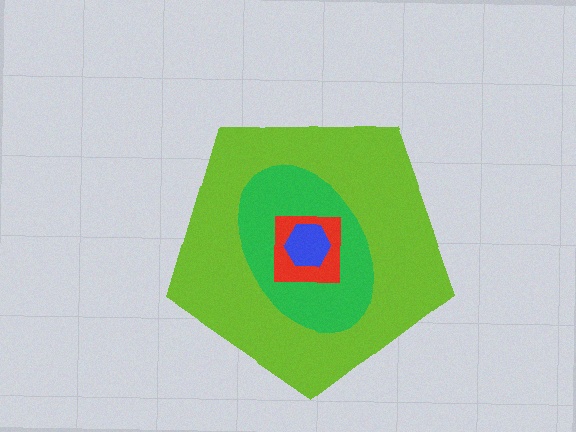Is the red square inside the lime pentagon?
Yes.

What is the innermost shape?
The blue hexagon.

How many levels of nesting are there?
4.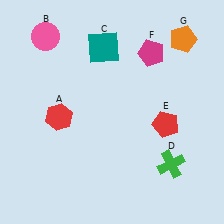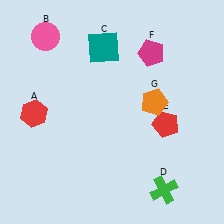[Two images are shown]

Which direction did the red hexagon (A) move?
The red hexagon (A) moved left.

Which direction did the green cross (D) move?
The green cross (D) moved down.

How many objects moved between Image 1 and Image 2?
3 objects moved between the two images.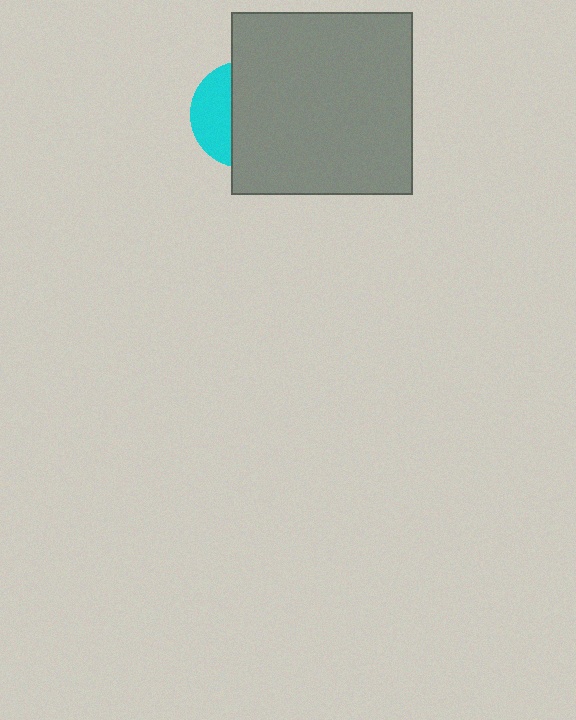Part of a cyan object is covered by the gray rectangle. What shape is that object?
It is a circle.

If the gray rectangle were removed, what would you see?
You would see the complete cyan circle.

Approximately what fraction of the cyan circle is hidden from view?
Roughly 64% of the cyan circle is hidden behind the gray rectangle.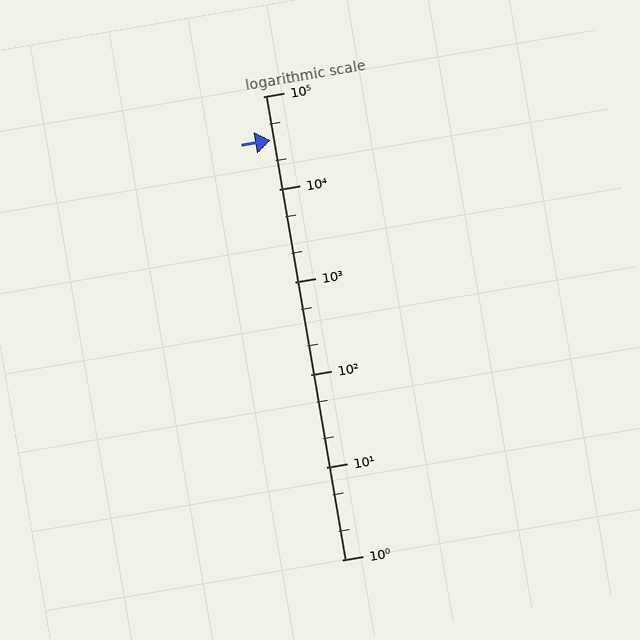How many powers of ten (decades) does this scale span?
The scale spans 5 decades, from 1 to 100000.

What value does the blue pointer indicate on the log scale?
The pointer indicates approximately 34000.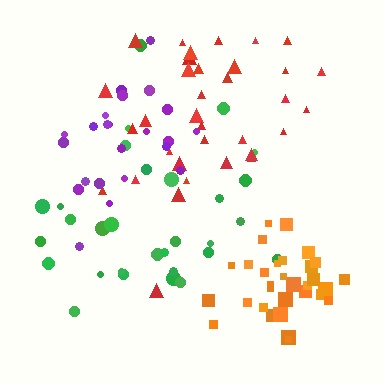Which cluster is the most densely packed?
Orange.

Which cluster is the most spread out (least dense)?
Green.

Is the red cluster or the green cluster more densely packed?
Red.